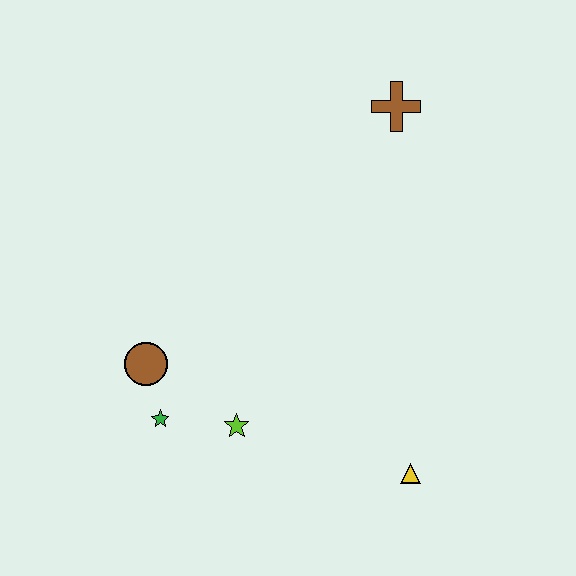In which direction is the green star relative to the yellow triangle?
The green star is to the left of the yellow triangle.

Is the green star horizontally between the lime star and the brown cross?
No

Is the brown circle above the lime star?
Yes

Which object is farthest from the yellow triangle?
The brown cross is farthest from the yellow triangle.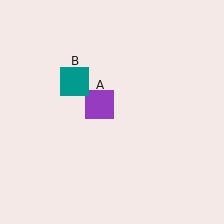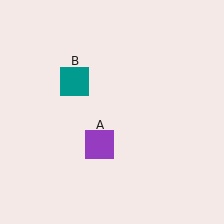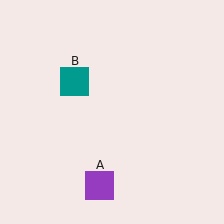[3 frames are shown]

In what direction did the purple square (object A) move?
The purple square (object A) moved down.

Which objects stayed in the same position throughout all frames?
Teal square (object B) remained stationary.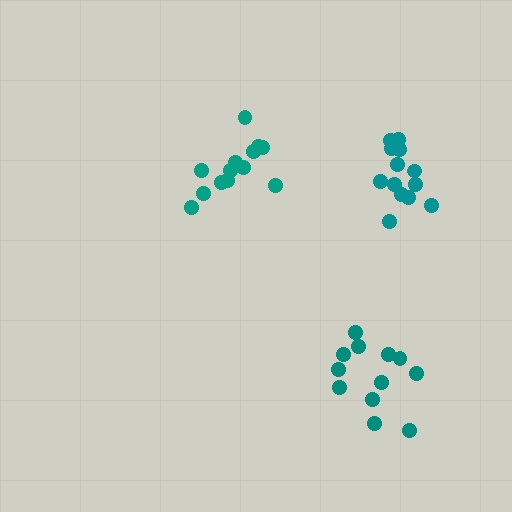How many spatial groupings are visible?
There are 3 spatial groupings.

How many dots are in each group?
Group 1: 12 dots, Group 2: 13 dots, Group 3: 13 dots (38 total).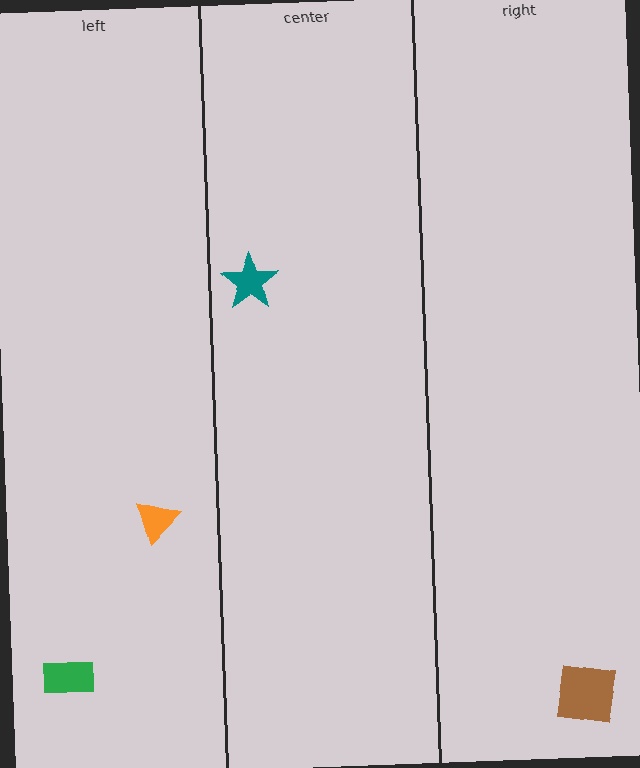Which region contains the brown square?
The right region.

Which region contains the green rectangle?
The left region.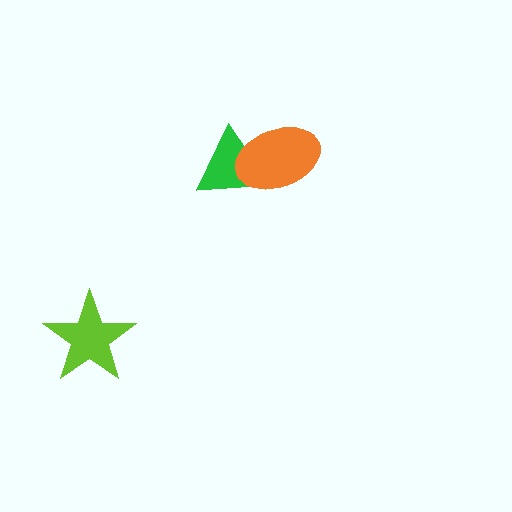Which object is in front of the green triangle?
The orange ellipse is in front of the green triangle.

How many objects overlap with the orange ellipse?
1 object overlaps with the orange ellipse.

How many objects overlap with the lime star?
0 objects overlap with the lime star.